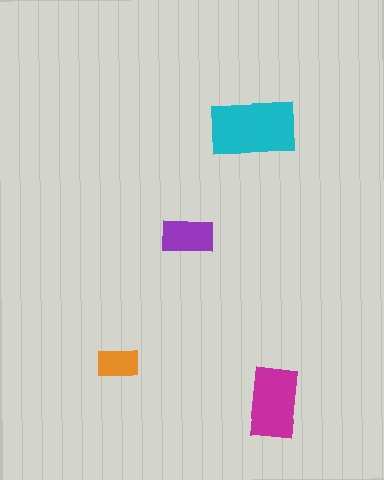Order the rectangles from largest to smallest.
the cyan one, the magenta one, the purple one, the orange one.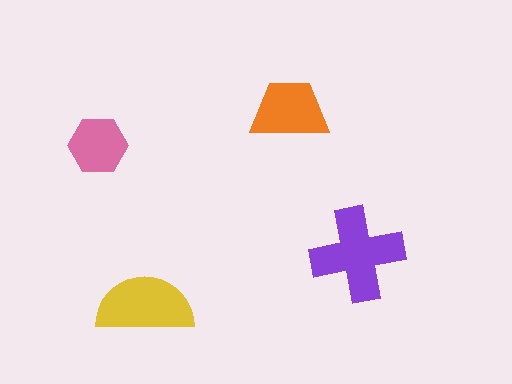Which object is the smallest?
The pink hexagon.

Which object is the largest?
The purple cross.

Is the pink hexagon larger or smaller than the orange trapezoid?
Smaller.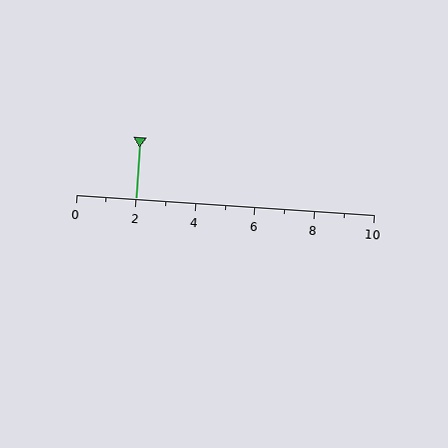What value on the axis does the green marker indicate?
The marker indicates approximately 2.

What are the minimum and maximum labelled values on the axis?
The axis runs from 0 to 10.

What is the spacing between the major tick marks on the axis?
The major ticks are spaced 2 apart.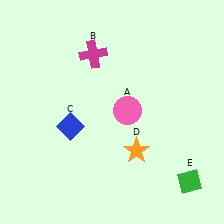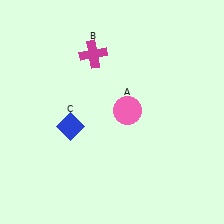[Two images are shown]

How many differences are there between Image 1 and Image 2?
There are 2 differences between the two images.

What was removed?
The green diamond (E), the orange star (D) were removed in Image 2.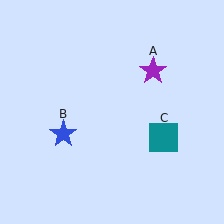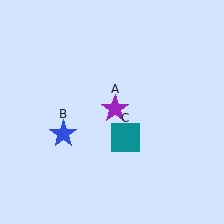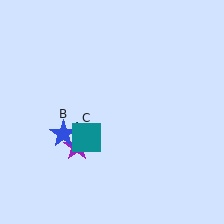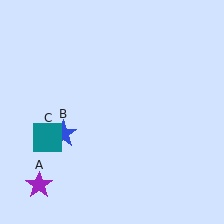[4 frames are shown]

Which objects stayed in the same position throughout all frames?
Blue star (object B) remained stationary.